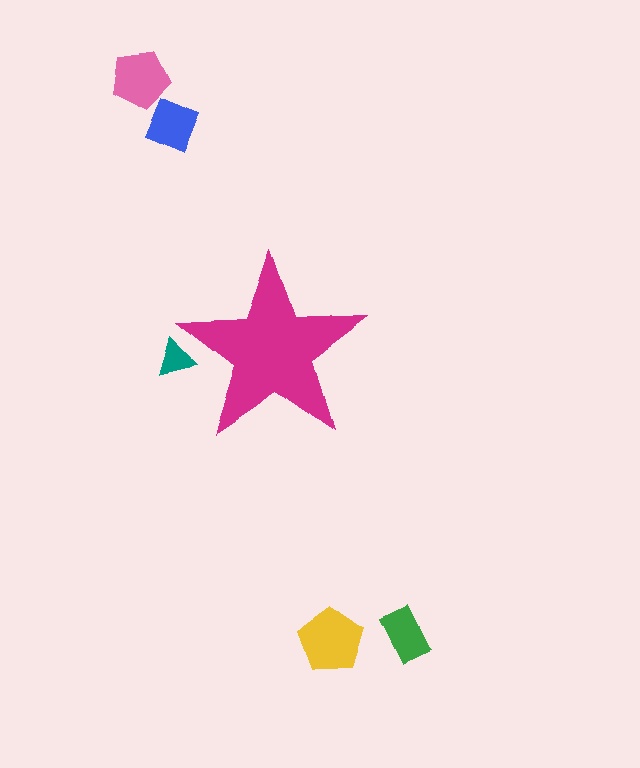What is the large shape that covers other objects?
A magenta star.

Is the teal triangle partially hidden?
Yes, the teal triangle is partially hidden behind the magenta star.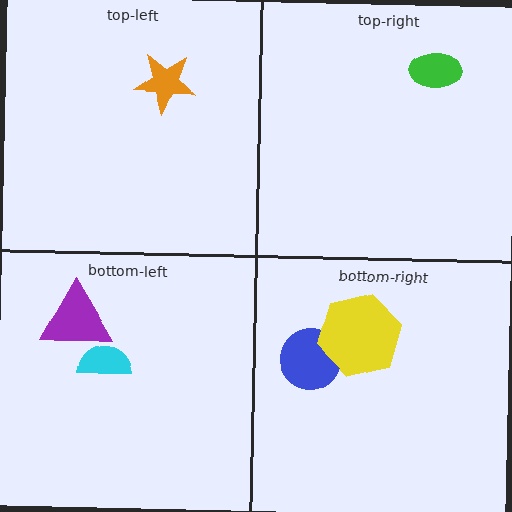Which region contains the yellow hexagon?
The bottom-right region.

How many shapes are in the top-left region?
1.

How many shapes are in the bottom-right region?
2.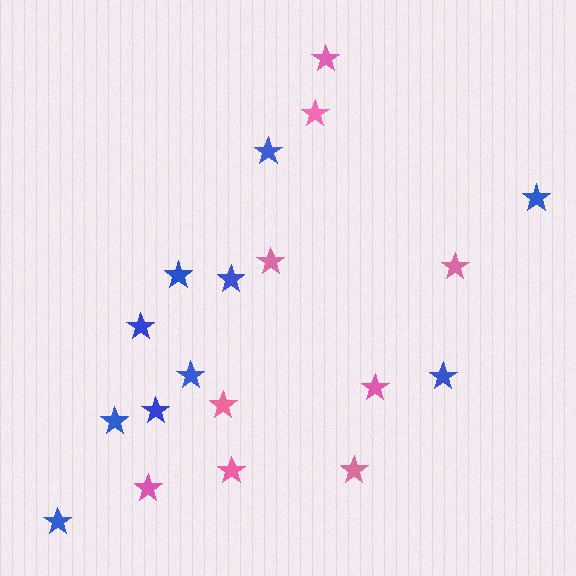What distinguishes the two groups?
There are 2 groups: one group of pink stars (9) and one group of blue stars (10).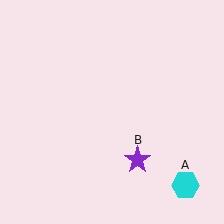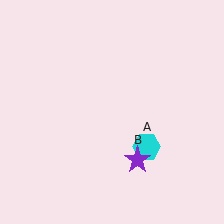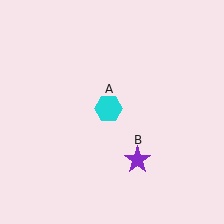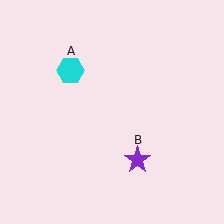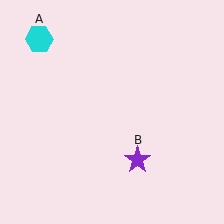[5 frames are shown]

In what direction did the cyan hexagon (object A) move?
The cyan hexagon (object A) moved up and to the left.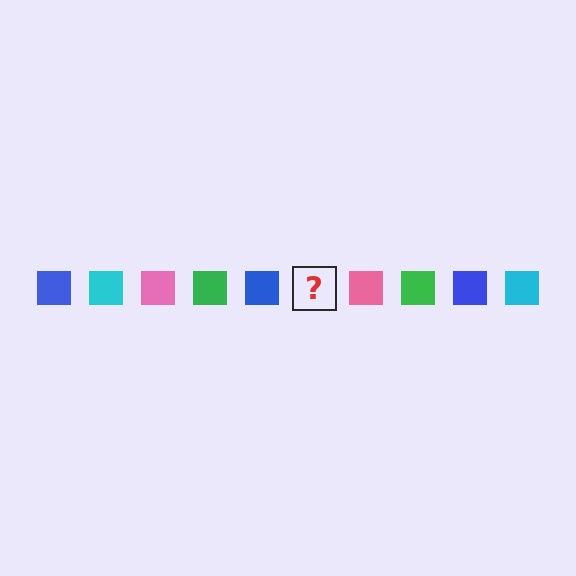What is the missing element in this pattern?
The missing element is a cyan square.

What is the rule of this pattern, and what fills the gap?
The rule is that the pattern cycles through blue, cyan, pink, green squares. The gap should be filled with a cyan square.